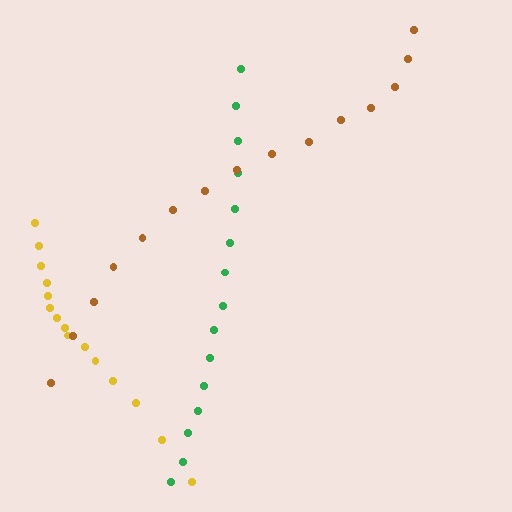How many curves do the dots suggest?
There are 3 distinct paths.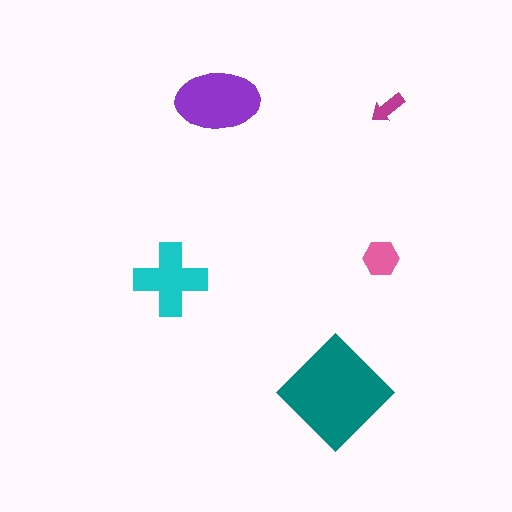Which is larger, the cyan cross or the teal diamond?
The teal diamond.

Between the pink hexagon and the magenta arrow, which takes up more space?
The pink hexagon.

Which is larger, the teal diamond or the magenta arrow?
The teal diamond.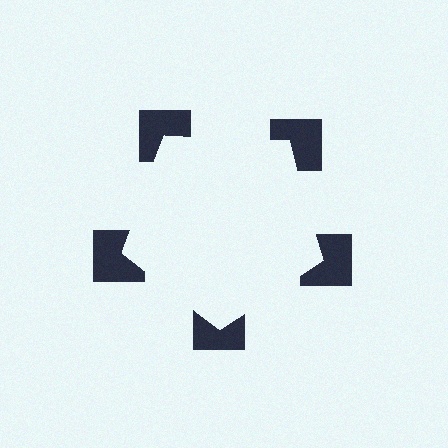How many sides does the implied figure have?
5 sides.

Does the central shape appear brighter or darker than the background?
It typically appears slightly brighter than the background, even though no actual brightness change is drawn.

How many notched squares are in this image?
There are 5 — one at each vertex of the illusory pentagon.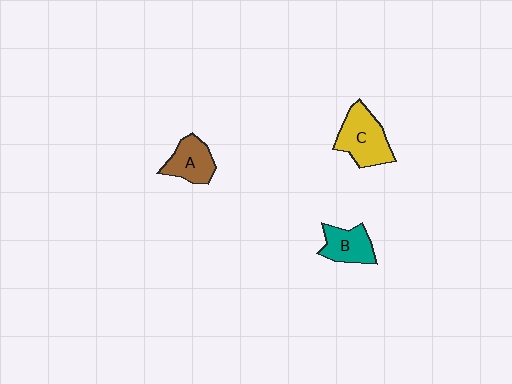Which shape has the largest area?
Shape C (yellow).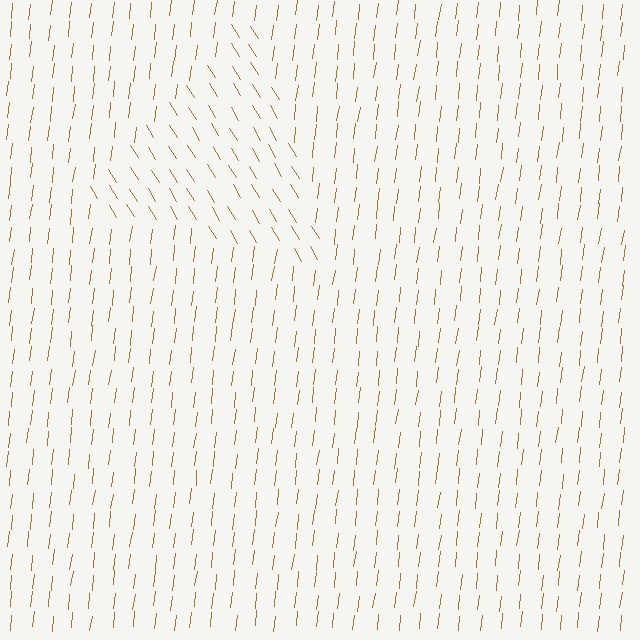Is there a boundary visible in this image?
Yes, there is a texture boundary formed by a change in line orientation.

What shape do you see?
I see a triangle.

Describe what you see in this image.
The image is filled with small brown line segments. A triangle region in the image has lines oriented differently from the surrounding lines, creating a visible texture boundary.